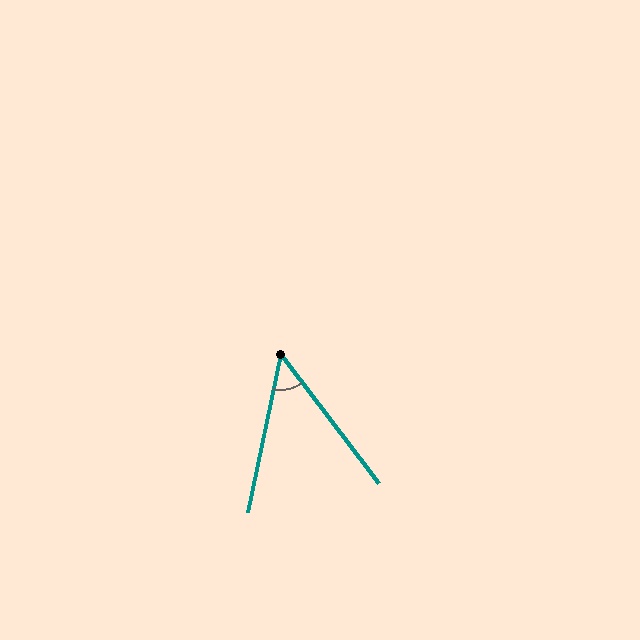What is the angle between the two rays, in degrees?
Approximately 49 degrees.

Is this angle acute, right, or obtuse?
It is acute.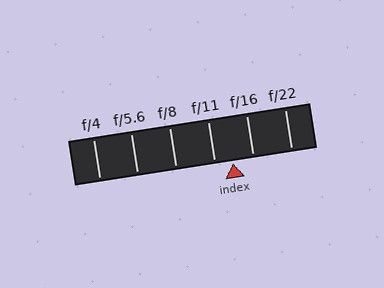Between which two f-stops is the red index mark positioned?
The index mark is between f/11 and f/16.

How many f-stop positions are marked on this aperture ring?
There are 6 f-stop positions marked.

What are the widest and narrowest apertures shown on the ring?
The widest aperture shown is f/4 and the narrowest is f/22.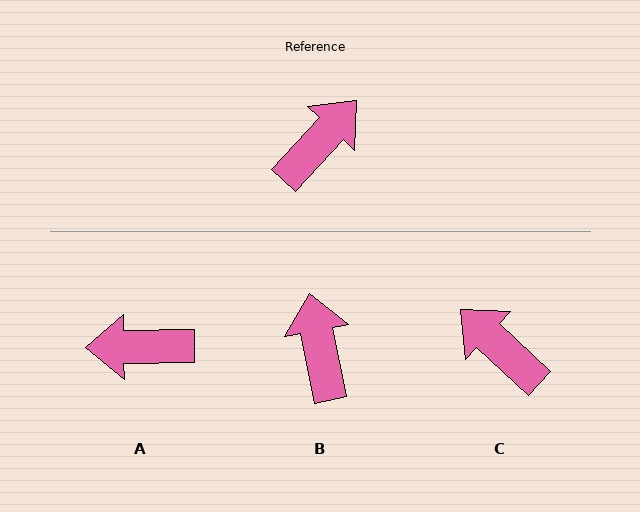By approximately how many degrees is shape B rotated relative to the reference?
Approximately 54 degrees counter-clockwise.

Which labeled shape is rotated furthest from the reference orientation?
A, about 134 degrees away.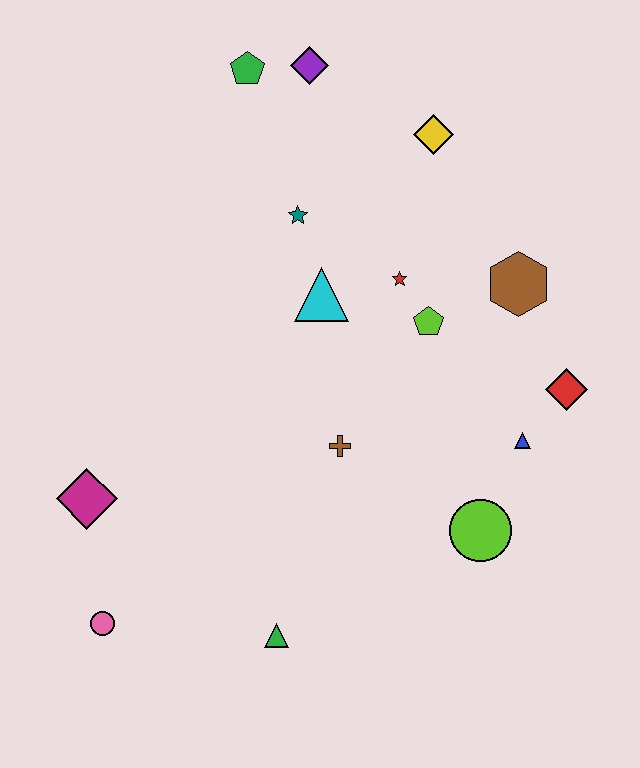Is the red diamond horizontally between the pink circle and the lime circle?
No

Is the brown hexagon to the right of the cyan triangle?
Yes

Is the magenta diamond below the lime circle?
No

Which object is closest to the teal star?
The cyan triangle is closest to the teal star.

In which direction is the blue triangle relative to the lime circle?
The blue triangle is above the lime circle.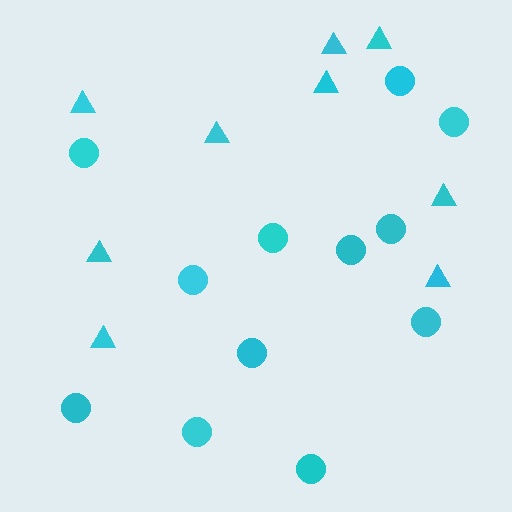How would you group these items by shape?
There are 2 groups: one group of triangles (9) and one group of circles (12).